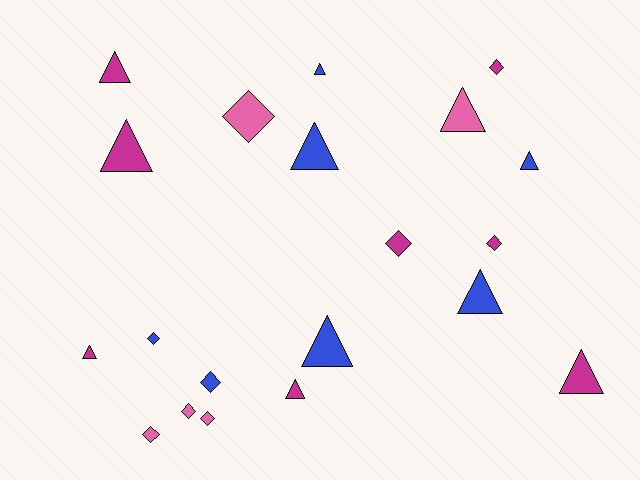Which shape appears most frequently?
Triangle, with 11 objects.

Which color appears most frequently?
Magenta, with 8 objects.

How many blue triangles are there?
There are 5 blue triangles.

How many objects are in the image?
There are 20 objects.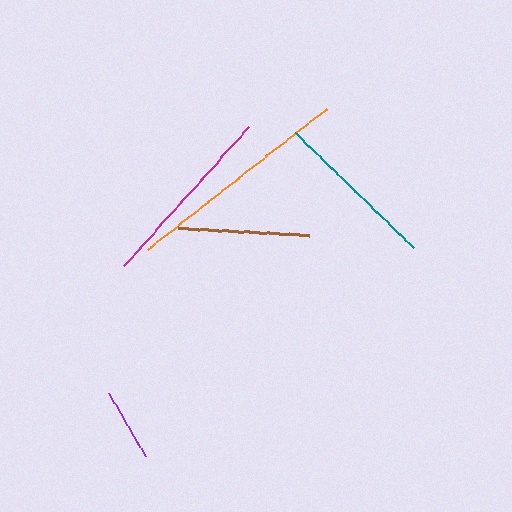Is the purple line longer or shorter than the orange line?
The orange line is longer than the purple line.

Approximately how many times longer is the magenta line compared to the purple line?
The magenta line is approximately 2.5 times the length of the purple line.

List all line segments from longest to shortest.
From longest to shortest: orange, magenta, teal, brown, purple.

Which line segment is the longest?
The orange line is the longest at approximately 229 pixels.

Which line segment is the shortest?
The purple line is the shortest at approximately 74 pixels.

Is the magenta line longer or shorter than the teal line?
The magenta line is longer than the teal line.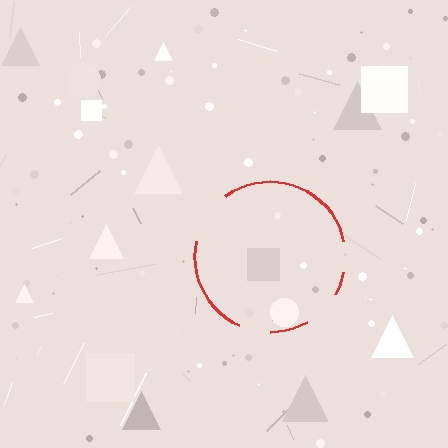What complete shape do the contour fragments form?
The contour fragments form a circle.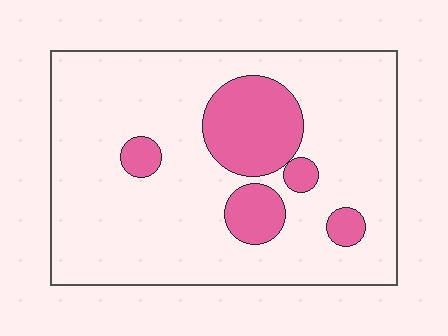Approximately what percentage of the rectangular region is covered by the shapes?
Approximately 20%.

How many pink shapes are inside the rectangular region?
5.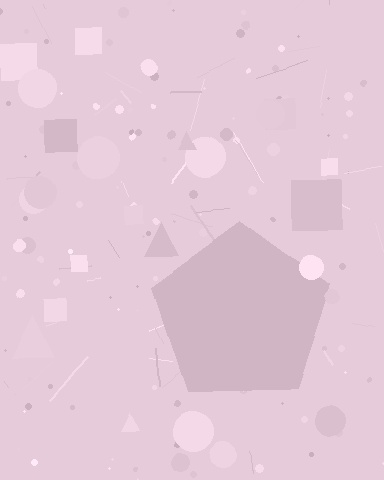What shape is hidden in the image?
A pentagon is hidden in the image.